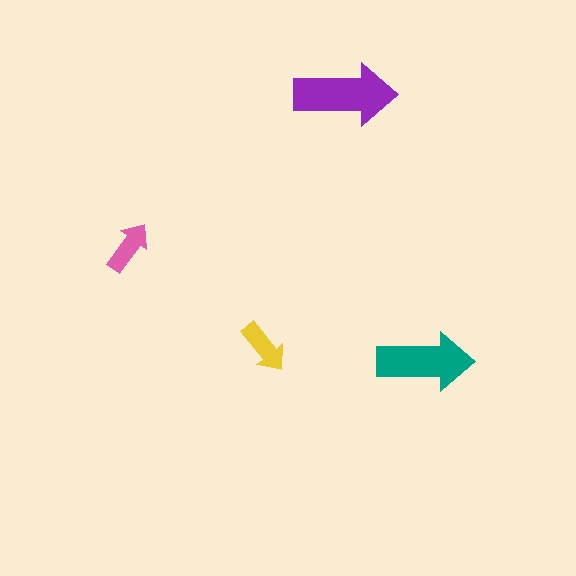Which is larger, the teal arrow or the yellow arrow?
The teal one.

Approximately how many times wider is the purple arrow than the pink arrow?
About 2 times wider.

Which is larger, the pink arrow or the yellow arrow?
The yellow one.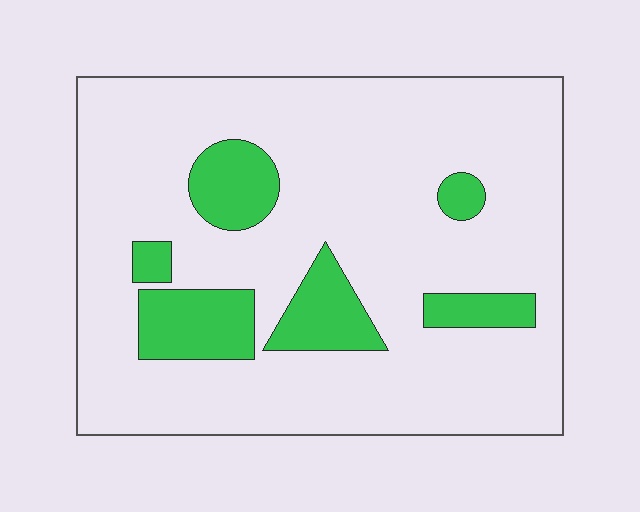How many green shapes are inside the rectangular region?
6.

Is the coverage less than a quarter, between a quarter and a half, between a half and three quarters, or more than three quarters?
Less than a quarter.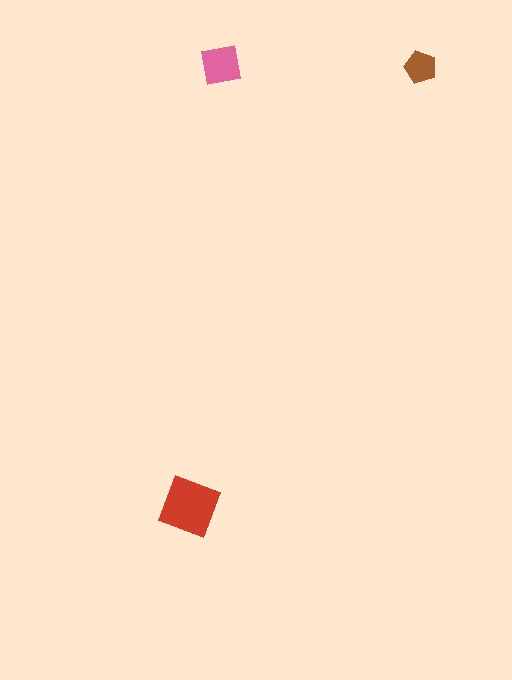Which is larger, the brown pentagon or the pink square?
The pink square.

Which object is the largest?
The red square.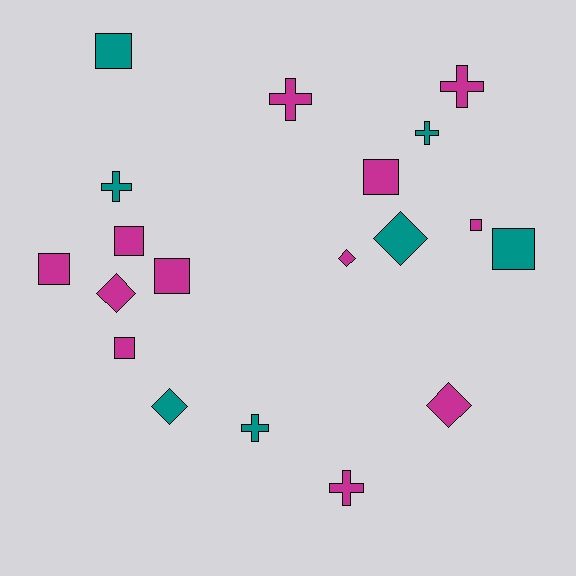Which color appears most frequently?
Magenta, with 12 objects.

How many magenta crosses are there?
There are 3 magenta crosses.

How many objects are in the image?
There are 19 objects.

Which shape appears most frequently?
Square, with 8 objects.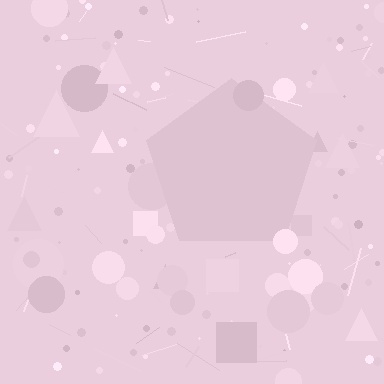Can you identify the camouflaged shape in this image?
The camouflaged shape is a pentagon.